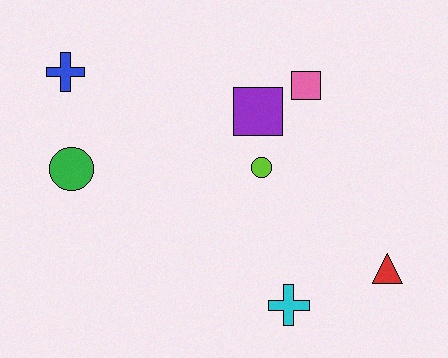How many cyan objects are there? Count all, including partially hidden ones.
There is 1 cyan object.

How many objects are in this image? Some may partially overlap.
There are 7 objects.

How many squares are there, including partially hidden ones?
There are 2 squares.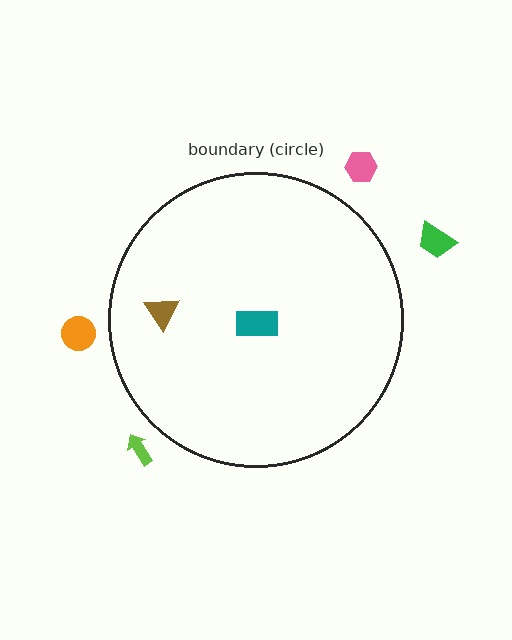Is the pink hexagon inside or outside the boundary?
Outside.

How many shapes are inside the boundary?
2 inside, 4 outside.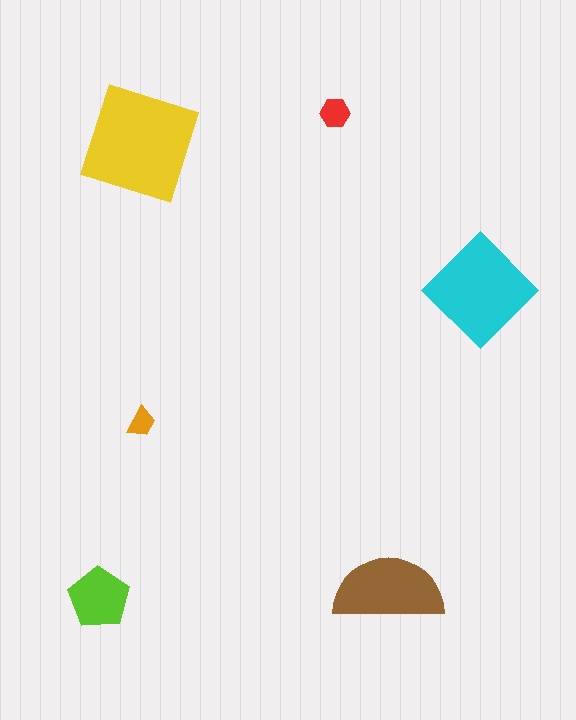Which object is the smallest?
The orange trapezoid.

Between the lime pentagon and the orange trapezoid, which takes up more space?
The lime pentagon.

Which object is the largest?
The yellow square.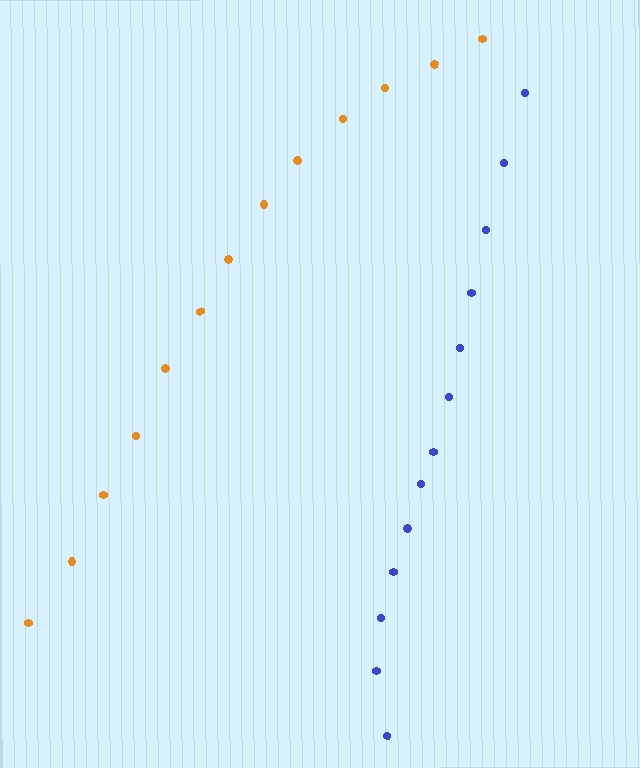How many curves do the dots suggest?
There are 2 distinct paths.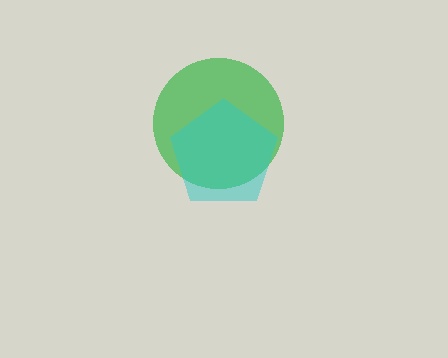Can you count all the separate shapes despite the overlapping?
Yes, there are 2 separate shapes.